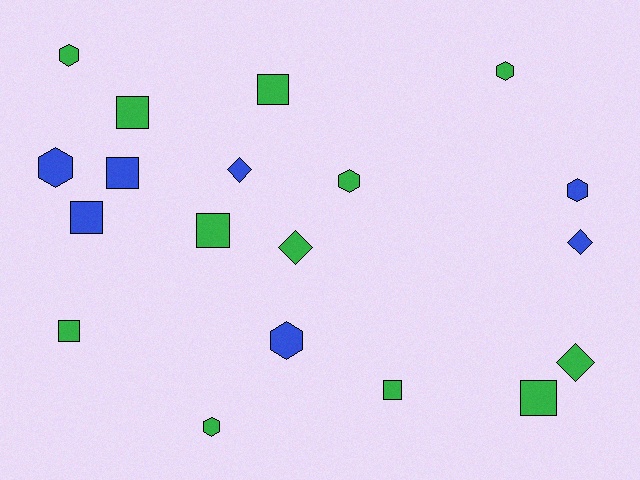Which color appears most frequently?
Green, with 12 objects.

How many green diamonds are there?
There are 2 green diamonds.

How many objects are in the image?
There are 19 objects.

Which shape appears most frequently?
Square, with 8 objects.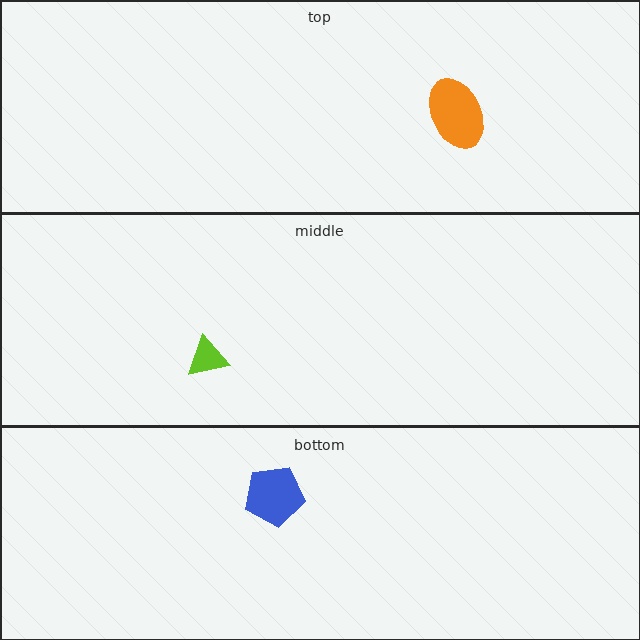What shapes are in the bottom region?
The blue pentagon.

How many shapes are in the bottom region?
1.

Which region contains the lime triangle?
The middle region.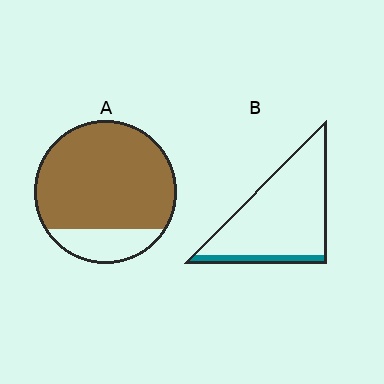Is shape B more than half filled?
No.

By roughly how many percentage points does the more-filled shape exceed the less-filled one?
By roughly 70 percentage points (A over B).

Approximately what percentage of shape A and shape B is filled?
A is approximately 80% and B is approximately 10%.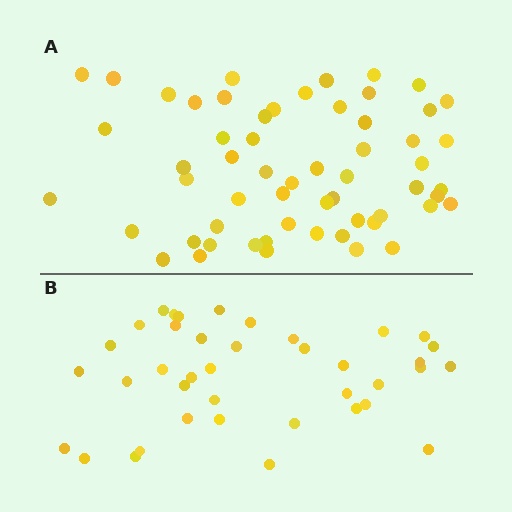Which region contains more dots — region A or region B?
Region A (the top region) has more dots.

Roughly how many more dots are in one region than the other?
Region A has approximately 20 more dots than region B.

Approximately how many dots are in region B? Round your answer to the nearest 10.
About 40 dots. (The exact count is 39, which rounds to 40.)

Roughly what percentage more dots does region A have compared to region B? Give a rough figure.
About 50% more.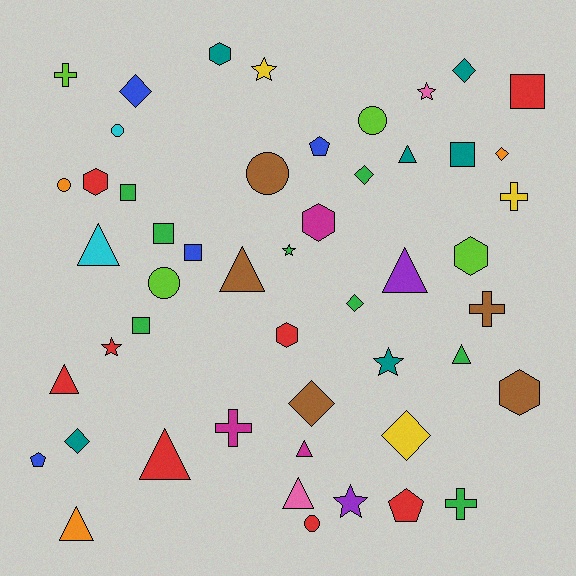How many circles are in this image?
There are 6 circles.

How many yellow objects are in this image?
There are 3 yellow objects.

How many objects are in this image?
There are 50 objects.